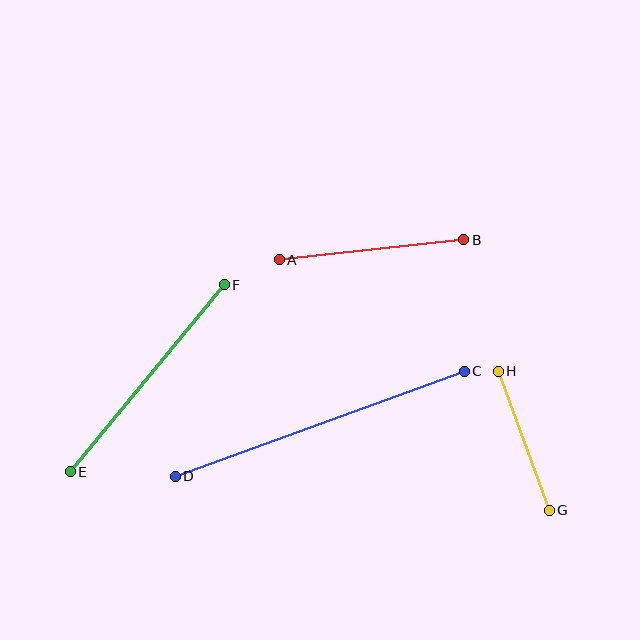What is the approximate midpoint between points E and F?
The midpoint is at approximately (147, 378) pixels.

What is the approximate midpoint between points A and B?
The midpoint is at approximately (372, 250) pixels.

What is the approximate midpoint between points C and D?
The midpoint is at approximately (320, 424) pixels.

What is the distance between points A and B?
The distance is approximately 186 pixels.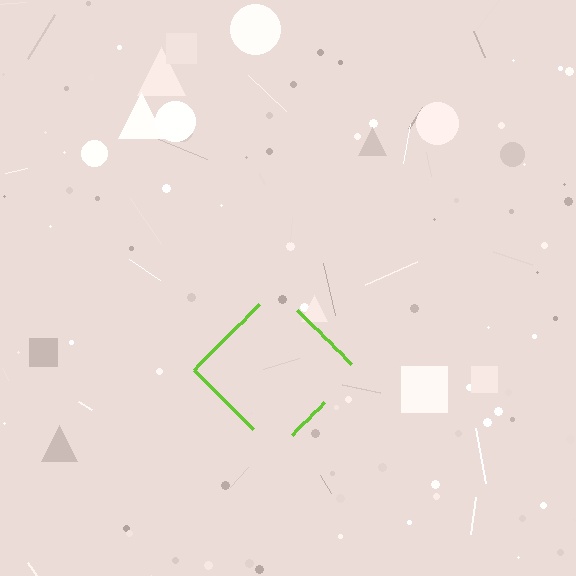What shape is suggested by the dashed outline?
The dashed outline suggests a diamond.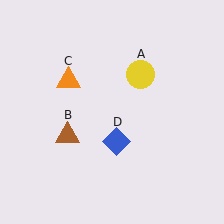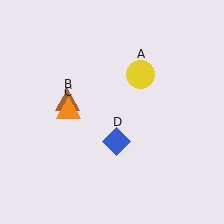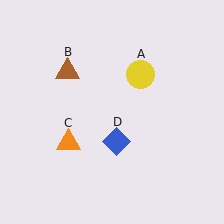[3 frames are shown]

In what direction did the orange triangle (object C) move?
The orange triangle (object C) moved down.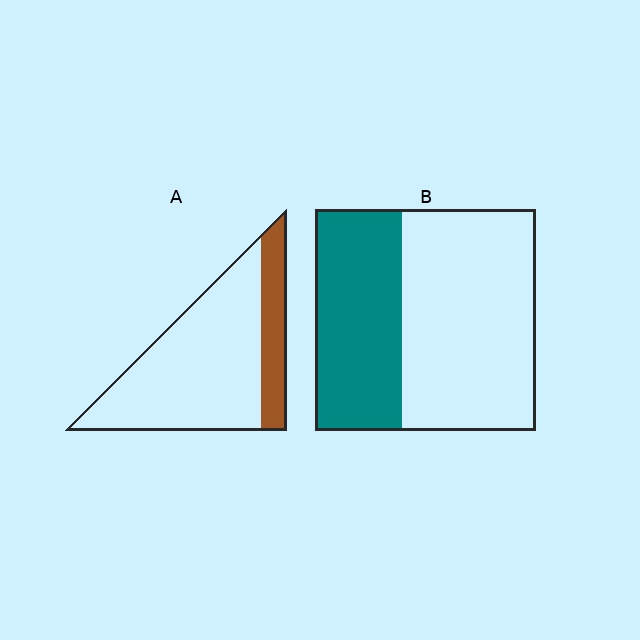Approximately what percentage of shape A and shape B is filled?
A is approximately 20% and B is approximately 40%.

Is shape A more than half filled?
No.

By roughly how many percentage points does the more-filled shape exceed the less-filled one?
By roughly 15 percentage points (B over A).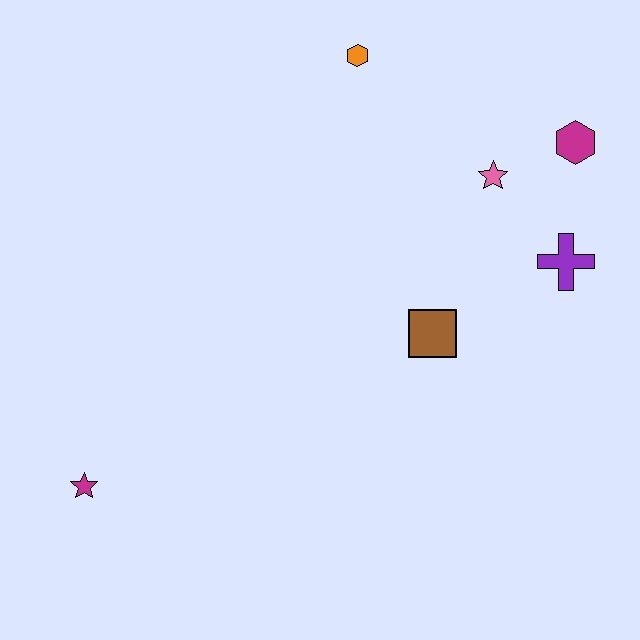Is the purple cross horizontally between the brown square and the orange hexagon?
No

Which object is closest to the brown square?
The purple cross is closest to the brown square.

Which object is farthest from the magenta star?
The magenta hexagon is farthest from the magenta star.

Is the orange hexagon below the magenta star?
No